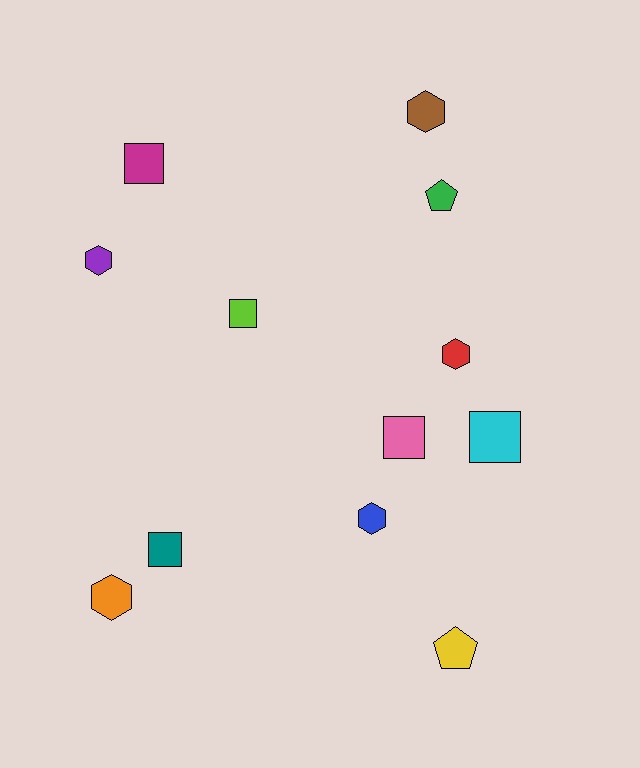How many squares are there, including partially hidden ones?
There are 5 squares.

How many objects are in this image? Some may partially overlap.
There are 12 objects.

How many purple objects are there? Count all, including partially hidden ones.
There is 1 purple object.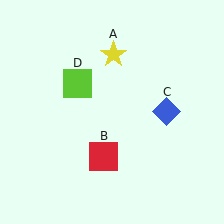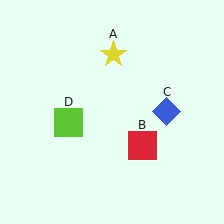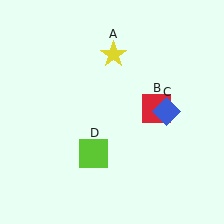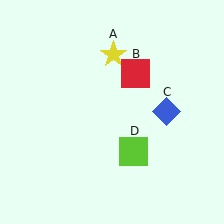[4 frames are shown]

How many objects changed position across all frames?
2 objects changed position: red square (object B), lime square (object D).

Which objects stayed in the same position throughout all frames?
Yellow star (object A) and blue diamond (object C) remained stationary.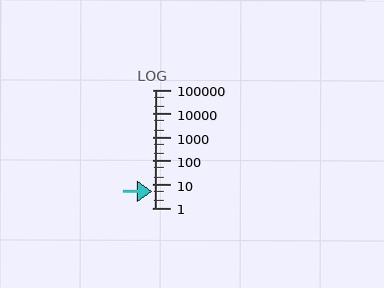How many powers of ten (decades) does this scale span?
The scale spans 5 decades, from 1 to 100000.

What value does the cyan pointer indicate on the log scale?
The pointer indicates approximately 5.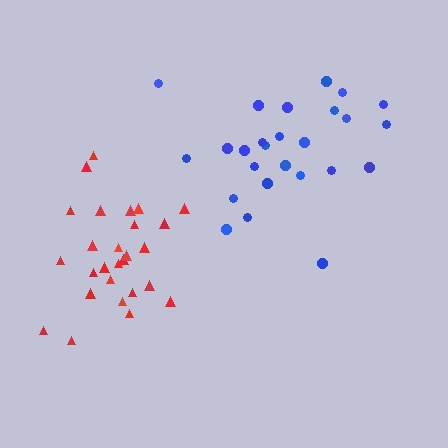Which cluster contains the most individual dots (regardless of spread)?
Red (27).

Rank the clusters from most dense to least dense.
red, blue.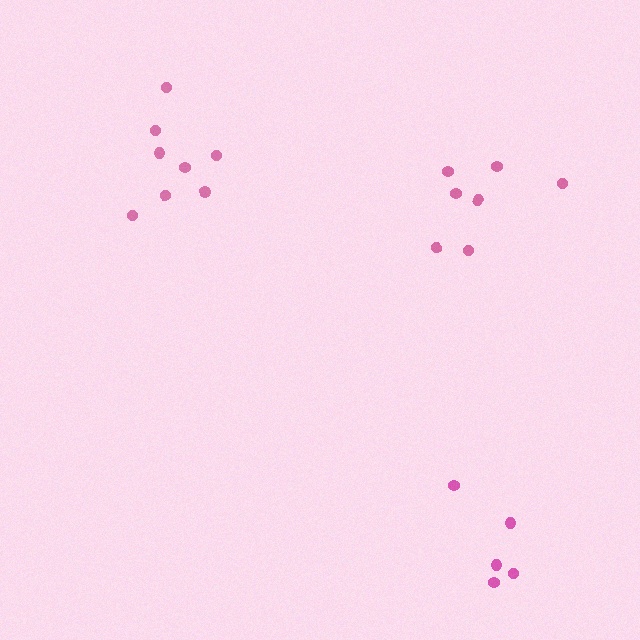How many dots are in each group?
Group 1: 7 dots, Group 2: 8 dots, Group 3: 5 dots (20 total).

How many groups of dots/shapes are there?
There are 3 groups.